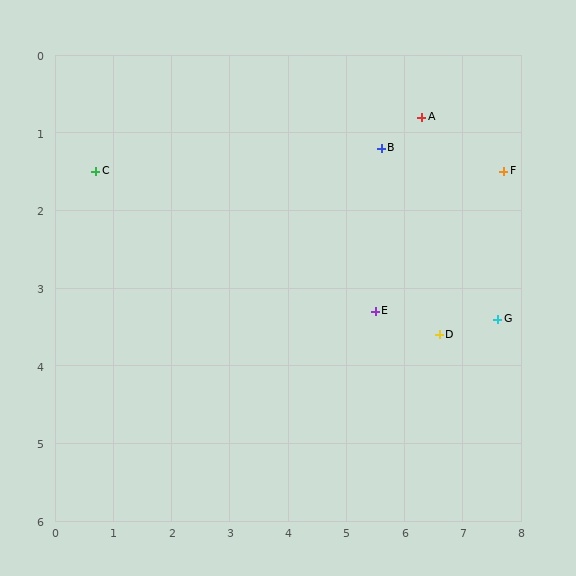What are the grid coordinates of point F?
Point F is at approximately (7.7, 1.5).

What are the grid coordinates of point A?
Point A is at approximately (6.3, 0.8).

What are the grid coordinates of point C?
Point C is at approximately (0.7, 1.5).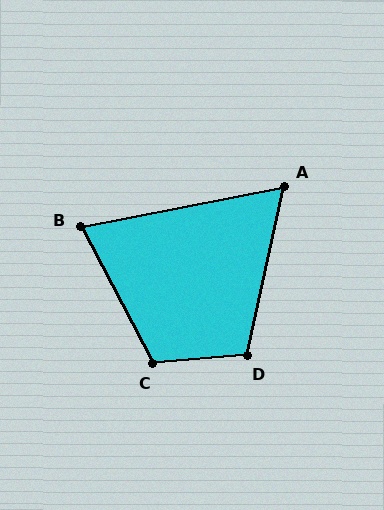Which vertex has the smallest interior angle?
A, at approximately 67 degrees.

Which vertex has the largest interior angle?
C, at approximately 113 degrees.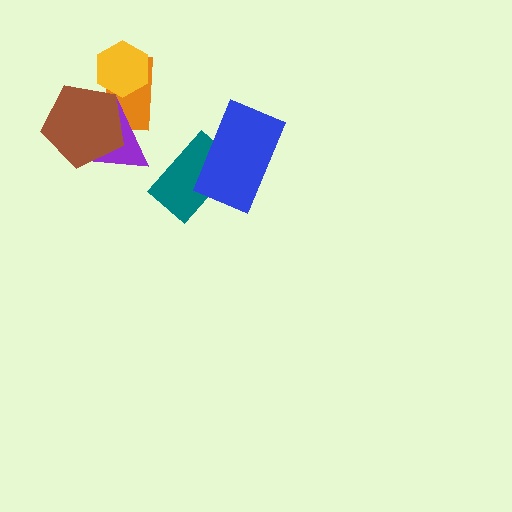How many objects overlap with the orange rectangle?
3 objects overlap with the orange rectangle.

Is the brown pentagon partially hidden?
No, no other shape covers it.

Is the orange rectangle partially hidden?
Yes, it is partially covered by another shape.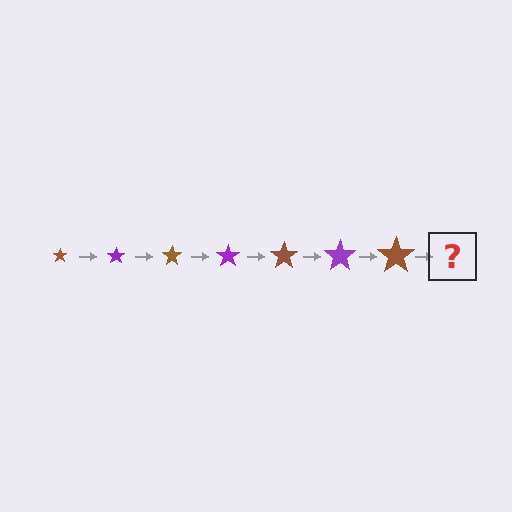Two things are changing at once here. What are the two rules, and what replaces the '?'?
The two rules are that the star grows larger each step and the color cycles through brown and purple. The '?' should be a purple star, larger than the previous one.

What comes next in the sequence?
The next element should be a purple star, larger than the previous one.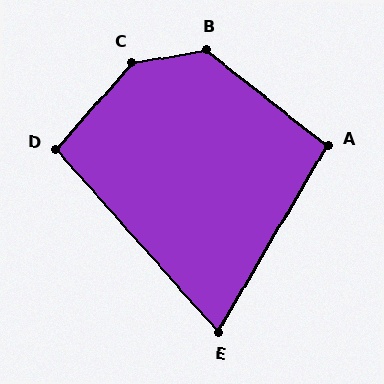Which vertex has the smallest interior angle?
E, at approximately 72 degrees.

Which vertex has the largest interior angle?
C, at approximately 141 degrees.